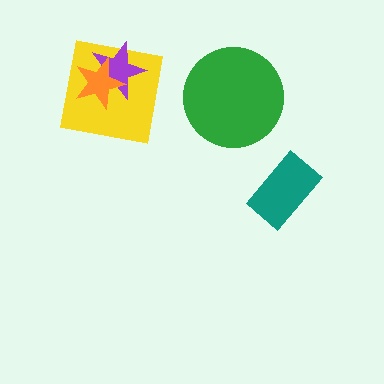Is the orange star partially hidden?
No, no other shape covers it.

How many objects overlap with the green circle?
0 objects overlap with the green circle.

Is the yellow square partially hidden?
Yes, it is partially covered by another shape.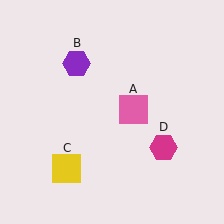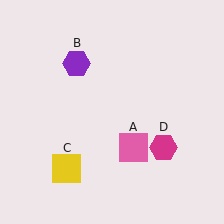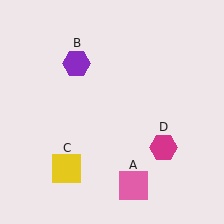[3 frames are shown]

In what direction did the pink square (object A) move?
The pink square (object A) moved down.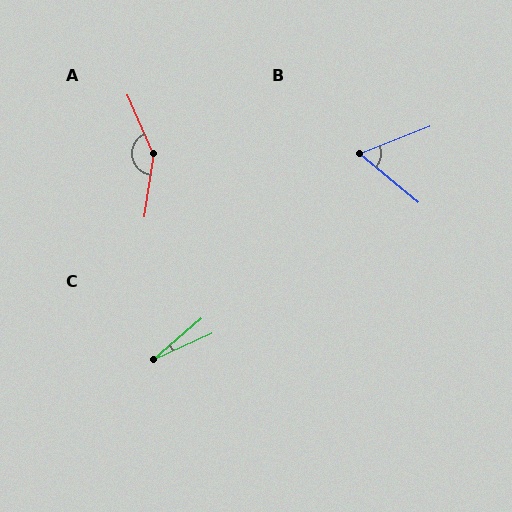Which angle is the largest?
A, at approximately 149 degrees.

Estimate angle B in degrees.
Approximately 61 degrees.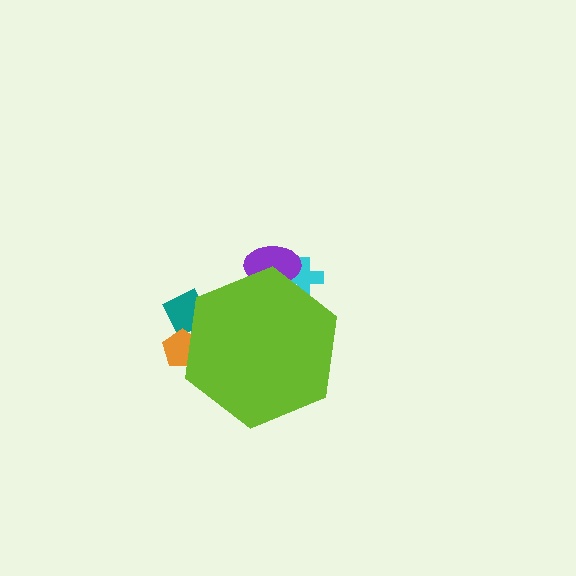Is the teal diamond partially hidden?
Yes, the teal diamond is partially hidden behind the lime hexagon.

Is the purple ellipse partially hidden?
Yes, the purple ellipse is partially hidden behind the lime hexagon.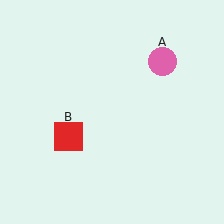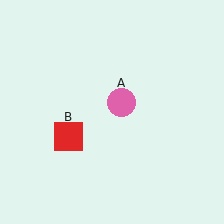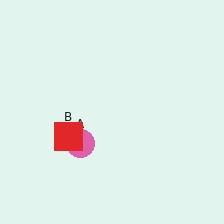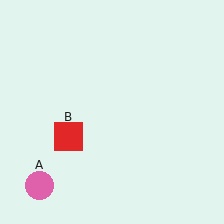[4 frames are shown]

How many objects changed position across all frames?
1 object changed position: pink circle (object A).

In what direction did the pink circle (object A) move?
The pink circle (object A) moved down and to the left.